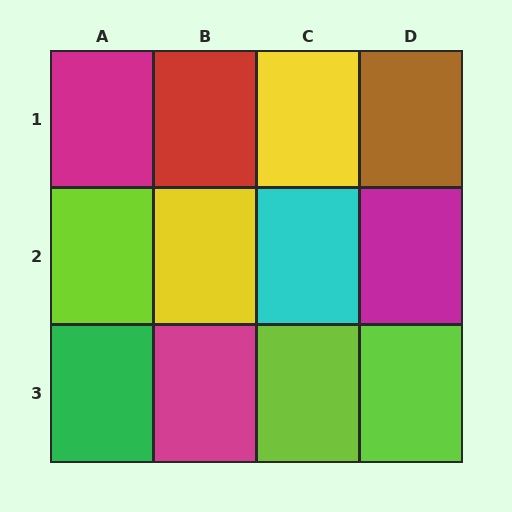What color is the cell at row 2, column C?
Cyan.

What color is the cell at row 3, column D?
Lime.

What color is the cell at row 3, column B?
Magenta.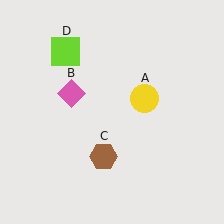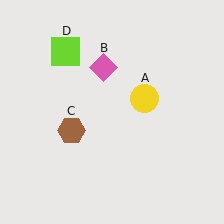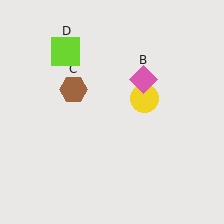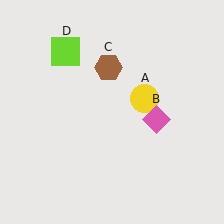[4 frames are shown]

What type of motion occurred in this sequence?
The pink diamond (object B), brown hexagon (object C) rotated clockwise around the center of the scene.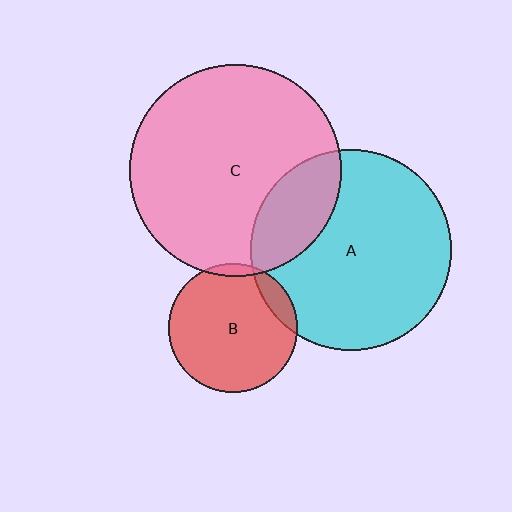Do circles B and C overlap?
Yes.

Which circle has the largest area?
Circle C (pink).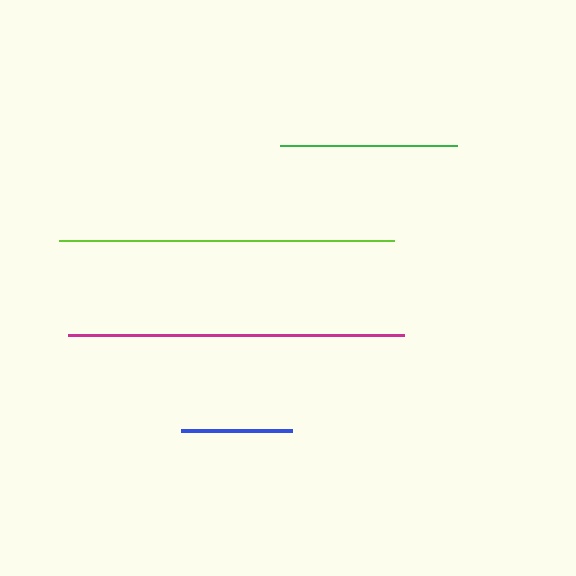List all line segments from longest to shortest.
From longest to shortest: magenta, lime, green, blue.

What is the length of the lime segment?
The lime segment is approximately 334 pixels long.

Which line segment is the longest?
The magenta line is the longest at approximately 336 pixels.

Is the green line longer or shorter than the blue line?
The green line is longer than the blue line.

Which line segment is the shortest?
The blue line is the shortest at approximately 111 pixels.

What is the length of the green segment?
The green segment is approximately 177 pixels long.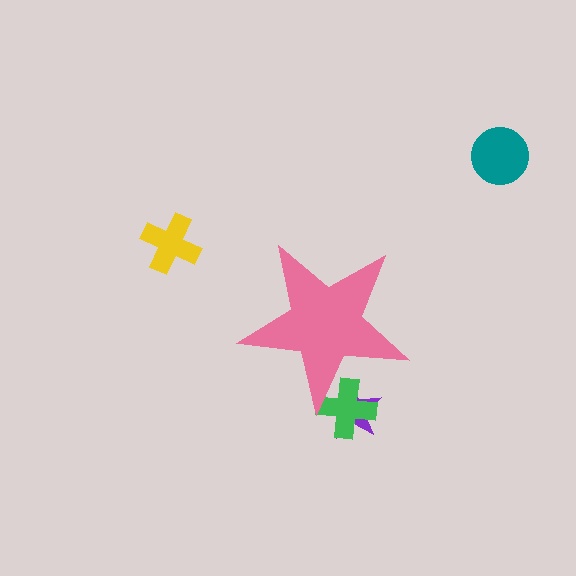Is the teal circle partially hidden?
No, the teal circle is fully visible.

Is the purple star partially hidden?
Yes, the purple star is partially hidden behind the pink star.